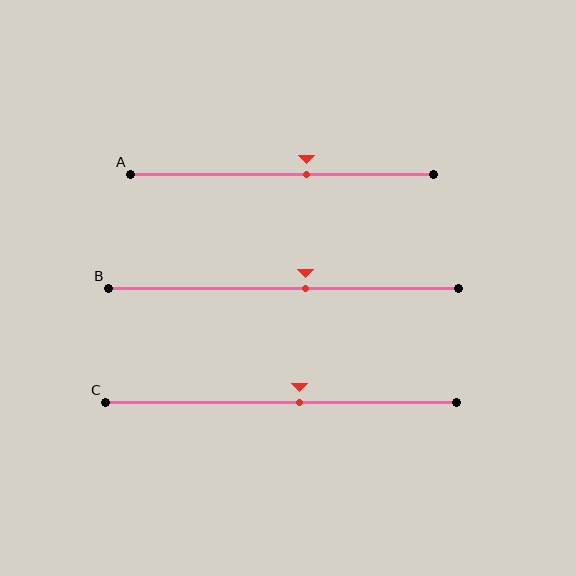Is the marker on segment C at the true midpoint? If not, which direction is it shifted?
No, the marker on segment C is shifted to the right by about 5% of the segment length.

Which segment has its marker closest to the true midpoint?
Segment C has its marker closest to the true midpoint.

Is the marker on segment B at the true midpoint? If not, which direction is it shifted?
No, the marker on segment B is shifted to the right by about 6% of the segment length.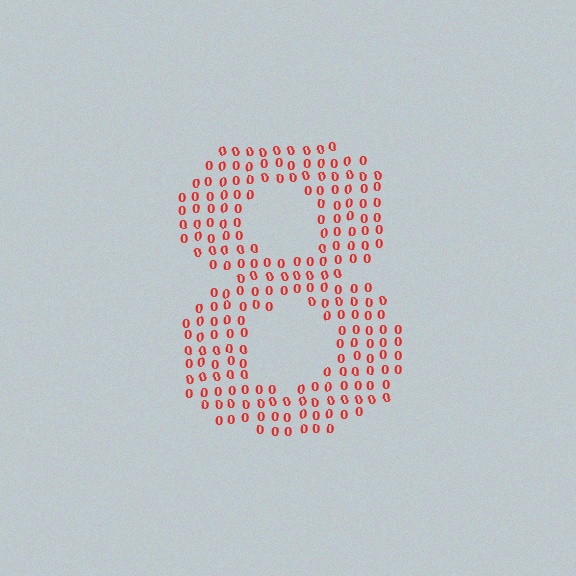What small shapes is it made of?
It is made of small digit 0's.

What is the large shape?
The large shape is the digit 8.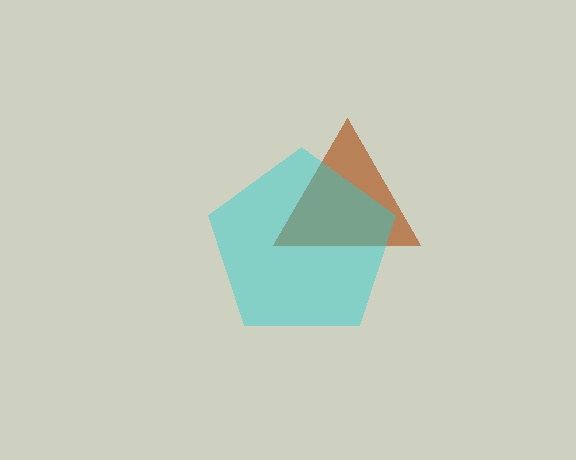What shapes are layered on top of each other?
The layered shapes are: a brown triangle, a cyan pentagon.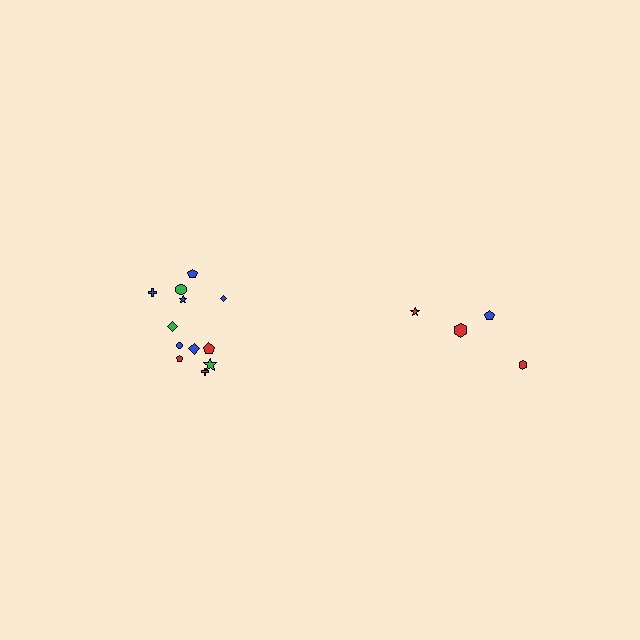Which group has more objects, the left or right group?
The left group.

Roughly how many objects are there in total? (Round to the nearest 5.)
Roughly 15 objects in total.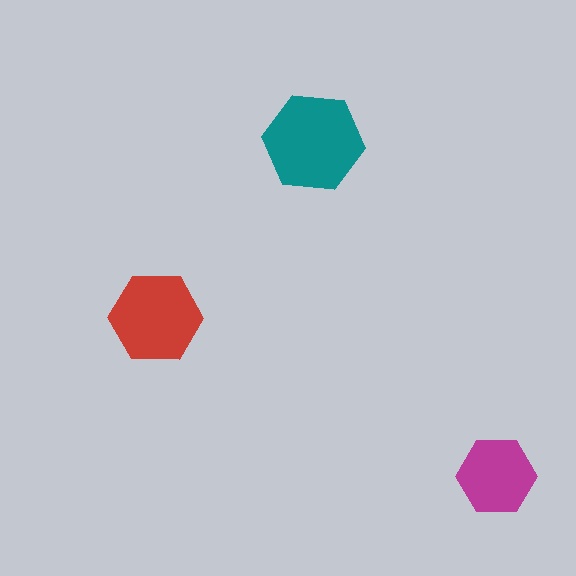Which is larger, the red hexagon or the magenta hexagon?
The red one.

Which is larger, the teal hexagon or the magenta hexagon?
The teal one.